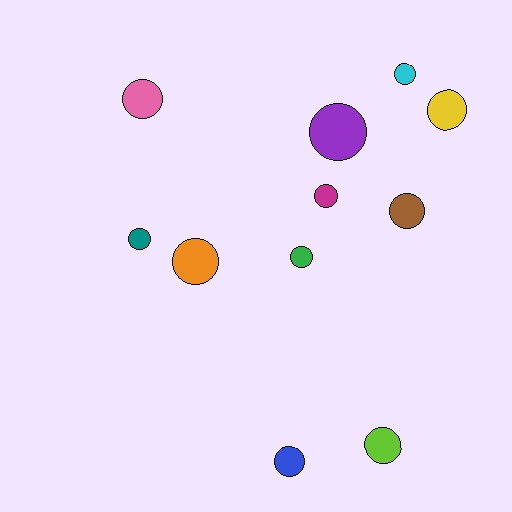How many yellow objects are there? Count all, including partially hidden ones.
There is 1 yellow object.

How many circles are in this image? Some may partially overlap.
There are 11 circles.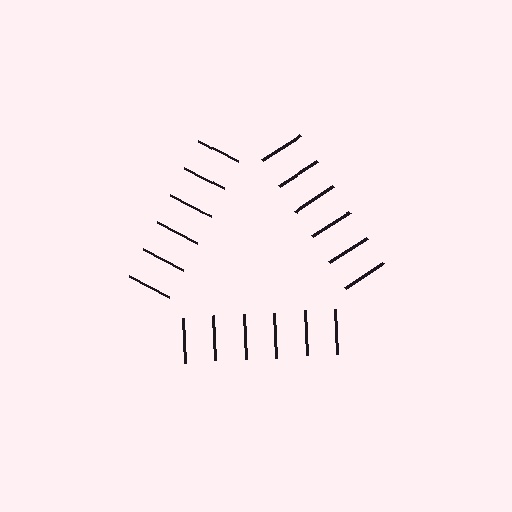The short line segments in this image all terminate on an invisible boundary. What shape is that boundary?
An illusory triangle — the line segments terminate on its edges but no continuous stroke is drawn.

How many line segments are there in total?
18 — 6 along each of the 3 edges.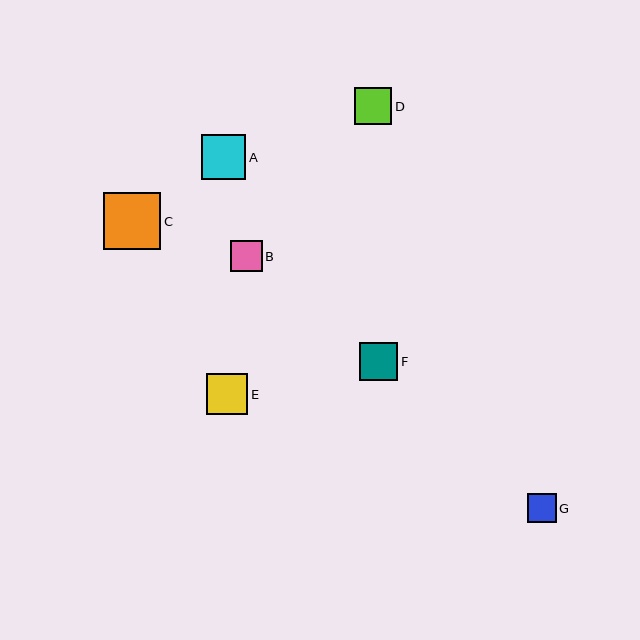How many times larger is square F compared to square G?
Square F is approximately 1.3 times the size of square G.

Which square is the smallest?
Square G is the smallest with a size of approximately 29 pixels.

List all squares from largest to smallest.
From largest to smallest: C, A, E, F, D, B, G.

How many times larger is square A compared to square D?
Square A is approximately 1.2 times the size of square D.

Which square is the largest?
Square C is the largest with a size of approximately 57 pixels.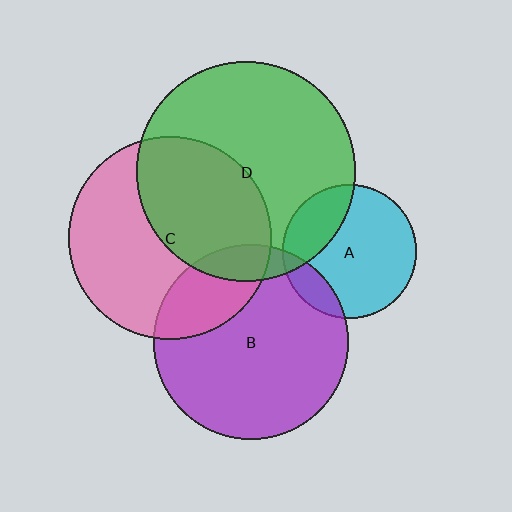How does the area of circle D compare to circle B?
Approximately 1.3 times.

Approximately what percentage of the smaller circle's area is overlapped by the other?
Approximately 25%.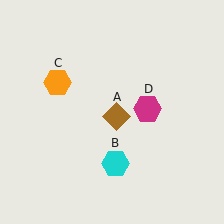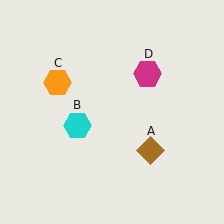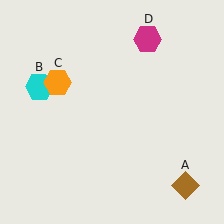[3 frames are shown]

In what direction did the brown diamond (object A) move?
The brown diamond (object A) moved down and to the right.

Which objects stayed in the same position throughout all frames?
Orange hexagon (object C) remained stationary.